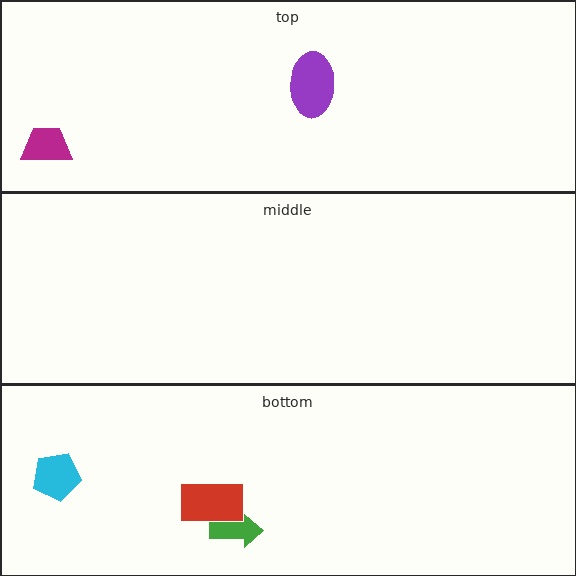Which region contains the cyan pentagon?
The bottom region.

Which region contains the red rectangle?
The bottom region.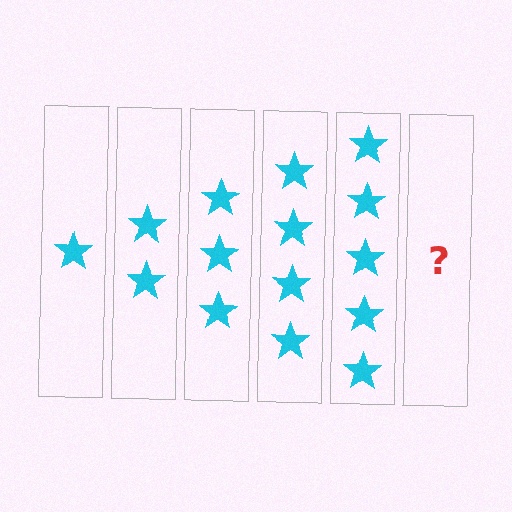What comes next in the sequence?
The next element should be 6 stars.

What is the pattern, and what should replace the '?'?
The pattern is that each step adds one more star. The '?' should be 6 stars.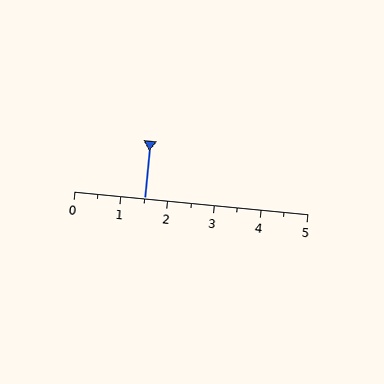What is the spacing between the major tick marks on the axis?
The major ticks are spaced 1 apart.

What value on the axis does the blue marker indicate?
The marker indicates approximately 1.5.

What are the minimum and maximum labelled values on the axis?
The axis runs from 0 to 5.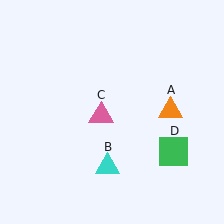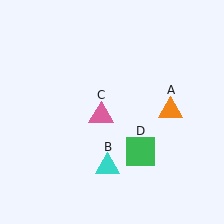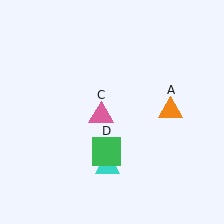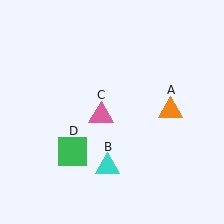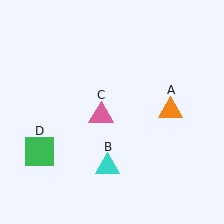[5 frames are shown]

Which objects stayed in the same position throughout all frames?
Orange triangle (object A) and cyan triangle (object B) and pink triangle (object C) remained stationary.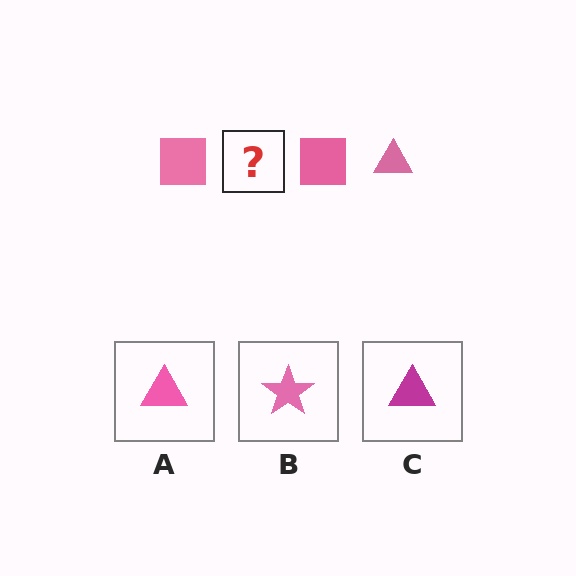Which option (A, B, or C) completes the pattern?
A.